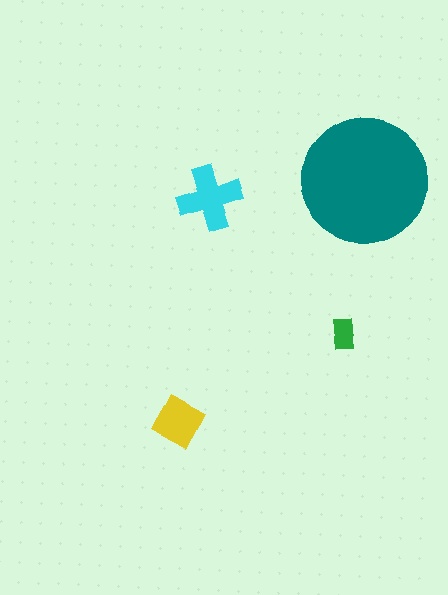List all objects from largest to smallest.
The teal circle, the cyan cross, the yellow square, the green rectangle.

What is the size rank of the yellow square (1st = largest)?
3rd.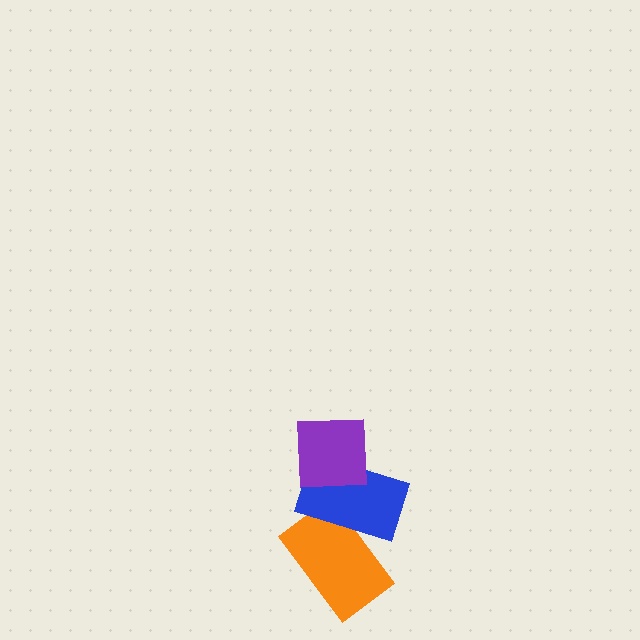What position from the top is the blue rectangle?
The blue rectangle is 2nd from the top.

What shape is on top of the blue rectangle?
The purple square is on top of the blue rectangle.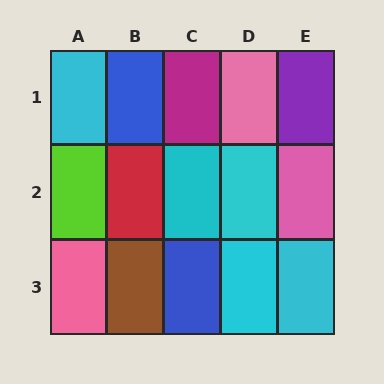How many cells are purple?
1 cell is purple.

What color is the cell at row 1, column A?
Cyan.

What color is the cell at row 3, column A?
Pink.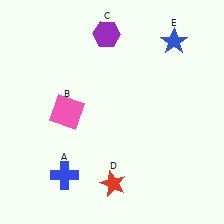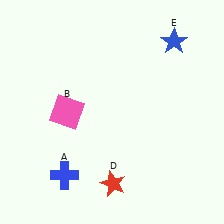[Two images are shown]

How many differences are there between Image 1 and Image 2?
There is 1 difference between the two images.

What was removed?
The purple hexagon (C) was removed in Image 2.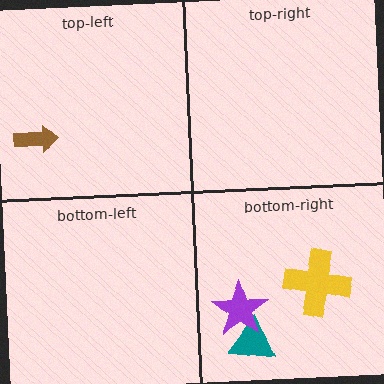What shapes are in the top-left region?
The brown arrow.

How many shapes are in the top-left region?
1.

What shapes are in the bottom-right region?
The teal triangle, the purple star, the yellow cross.